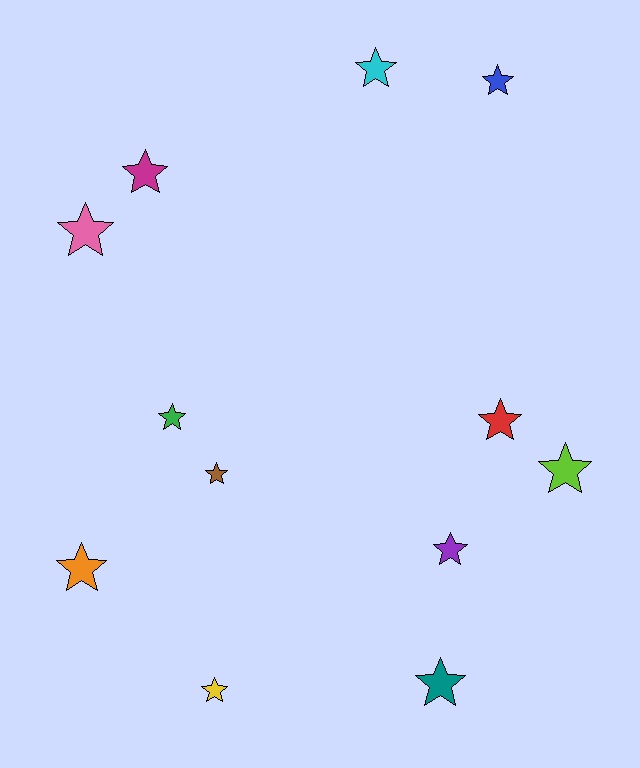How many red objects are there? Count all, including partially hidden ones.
There is 1 red object.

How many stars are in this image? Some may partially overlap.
There are 12 stars.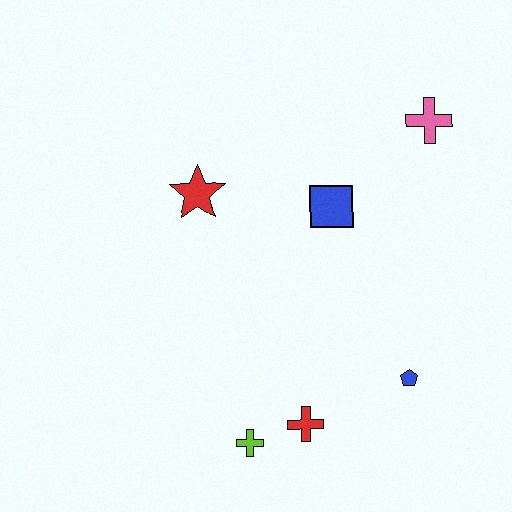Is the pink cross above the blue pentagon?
Yes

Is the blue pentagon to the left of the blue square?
No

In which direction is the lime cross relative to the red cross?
The lime cross is to the left of the red cross.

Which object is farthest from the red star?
The blue pentagon is farthest from the red star.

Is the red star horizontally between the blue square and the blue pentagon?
No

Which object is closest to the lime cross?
The red cross is closest to the lime cross.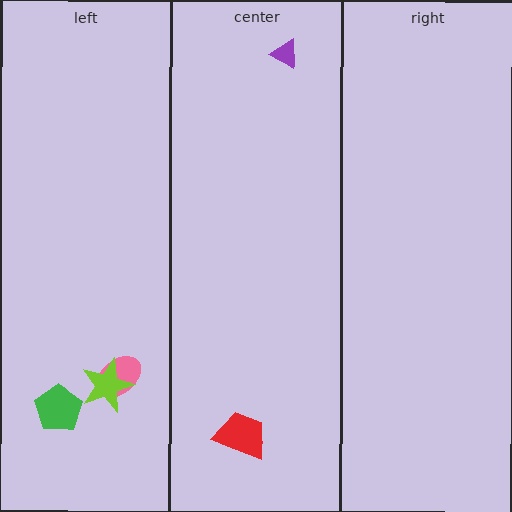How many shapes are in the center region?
2.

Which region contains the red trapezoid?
The center region.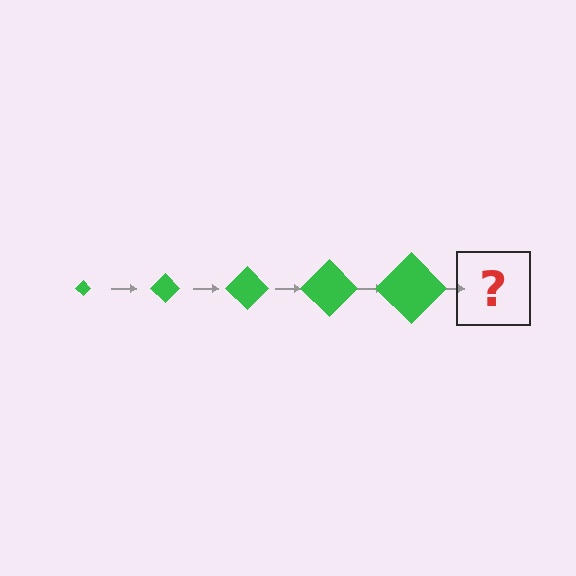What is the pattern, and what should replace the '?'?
The pattern is that the diamond gets progressively larger each step. The '?' should be a green diamond, larger than the previous one.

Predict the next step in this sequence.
The next step is a green diamond, larger than the previous one.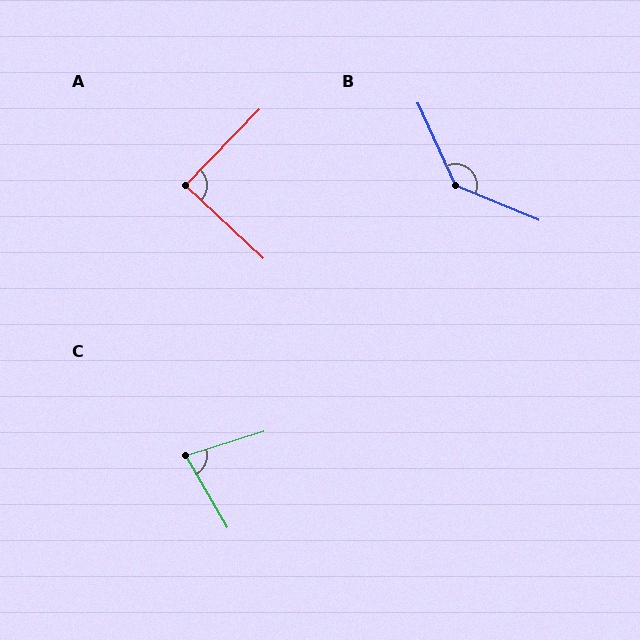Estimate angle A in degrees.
Approximately 89 degrees.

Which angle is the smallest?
C, at approximately 77 degrees.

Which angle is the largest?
B, at approximately 136 degrees.